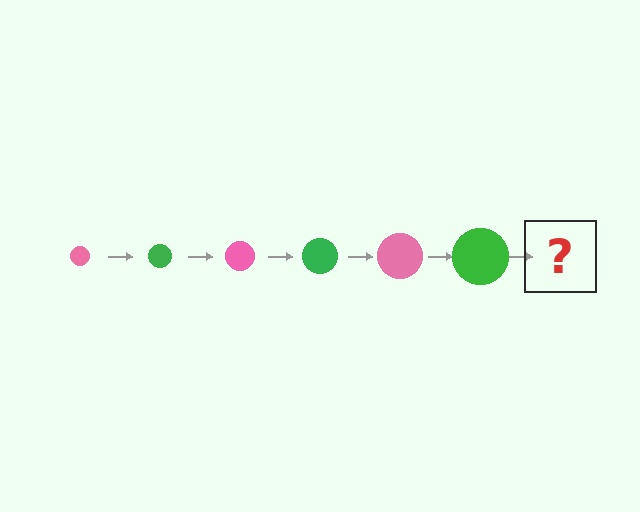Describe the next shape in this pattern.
It should be a pink circle, larger than the previous one.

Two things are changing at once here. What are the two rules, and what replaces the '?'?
The two rules are that the circle grows larger each step and the color cycles through pink and green. The '?' should be a pink circle, larger than the previous one.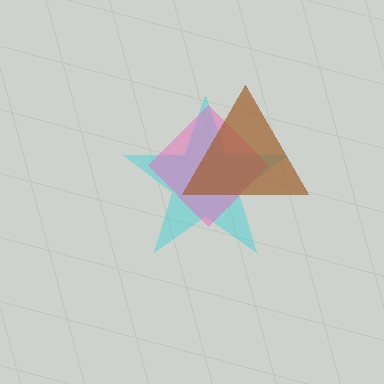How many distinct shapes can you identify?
There are 3 distinct shapes: a cyan star, a pink diamond, a brown triangle.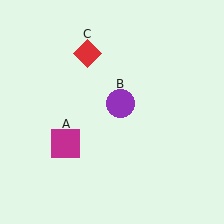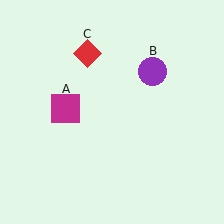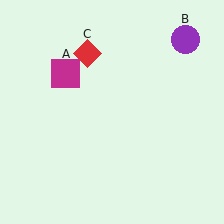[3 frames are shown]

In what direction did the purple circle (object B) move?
The purple circle (object B) moved up and to the right.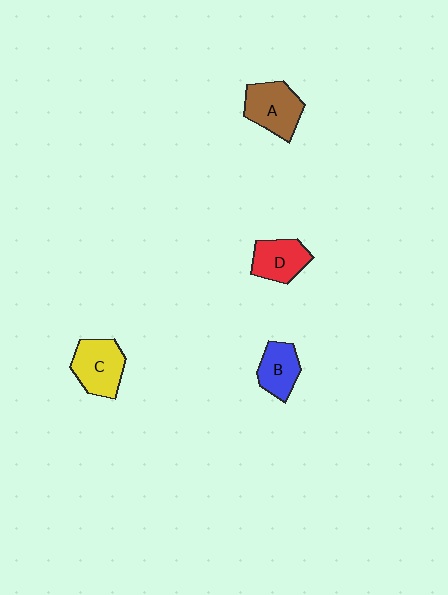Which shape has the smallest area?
Shape B (blue).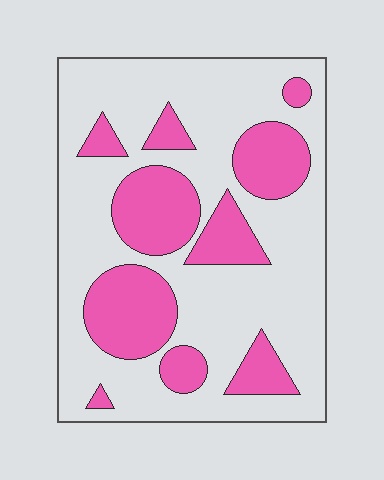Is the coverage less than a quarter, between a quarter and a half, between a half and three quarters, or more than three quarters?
Between a quarter and a half.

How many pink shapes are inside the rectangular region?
10.